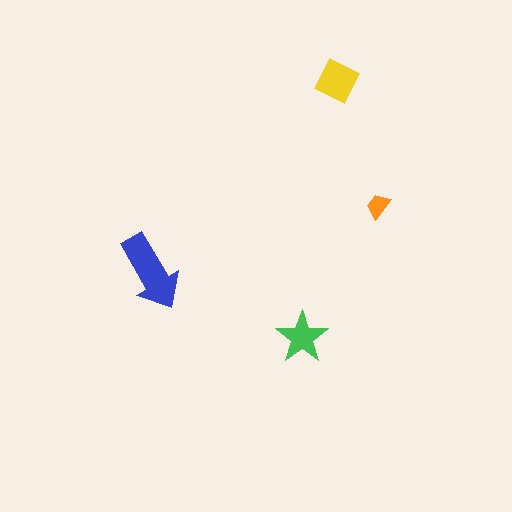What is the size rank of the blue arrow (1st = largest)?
1st.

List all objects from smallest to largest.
The orange trapezoid, the green star, the yellow diamond, the blue arrow.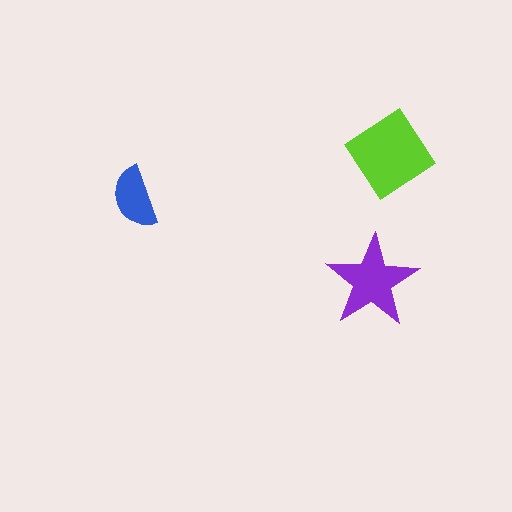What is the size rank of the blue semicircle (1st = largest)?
3rd.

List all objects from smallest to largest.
The blue semicircle, the purple star, the lime diamond.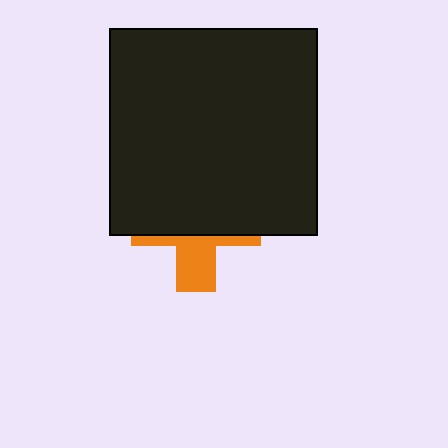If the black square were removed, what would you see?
You would see the complete orange cross.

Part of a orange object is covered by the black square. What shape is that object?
It is a cross.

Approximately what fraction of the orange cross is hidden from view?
Roughly 64% of the orange cross is hidden behind the black square.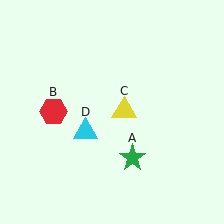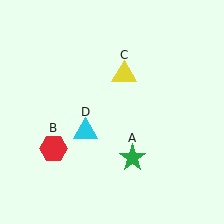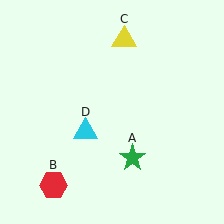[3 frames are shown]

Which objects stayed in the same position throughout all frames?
Green star (object A) and cyan triangle (object D) remained stationary.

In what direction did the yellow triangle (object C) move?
The yellow triangle (object C) moved up.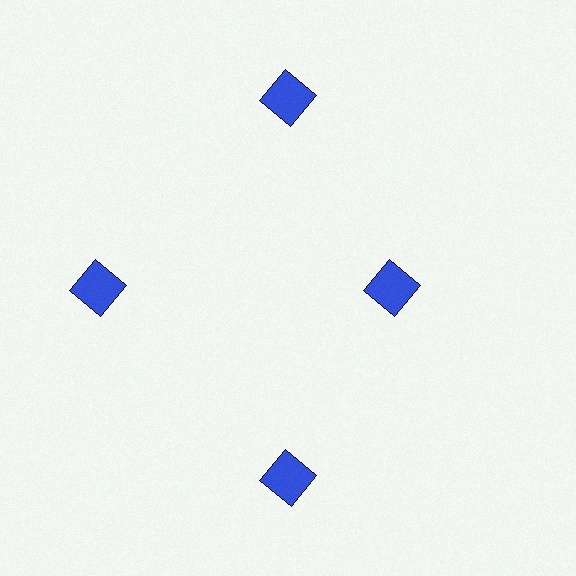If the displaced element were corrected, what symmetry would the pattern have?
It would have 4-fold rotational symmetry — the pattern would map onto itself every 90 degrees.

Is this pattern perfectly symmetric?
No. The 4 blue squares are arranged in a ring, but one element near the 3 o'clock position is pulled inward toward the center, breaking the 4-fold rotational symmetry.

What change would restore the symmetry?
The symmetry would be restored by moving it outward, back onto the ring so that all 4 squares sit at equal angles and equal distance from the center.